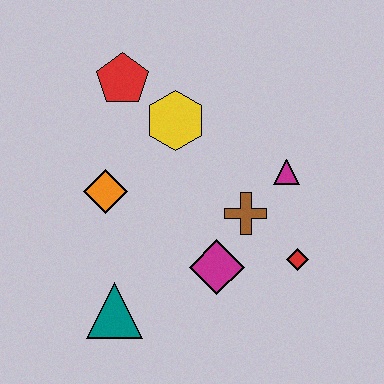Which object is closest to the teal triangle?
The magenta diamond is closest to the teal triangle.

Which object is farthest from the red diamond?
The red pentagon is farthest from the red diamond.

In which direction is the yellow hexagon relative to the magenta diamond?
The yellow hexagon is above the magenta diamond.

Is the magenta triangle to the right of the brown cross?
Yes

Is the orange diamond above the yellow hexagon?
No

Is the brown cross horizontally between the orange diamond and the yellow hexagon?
No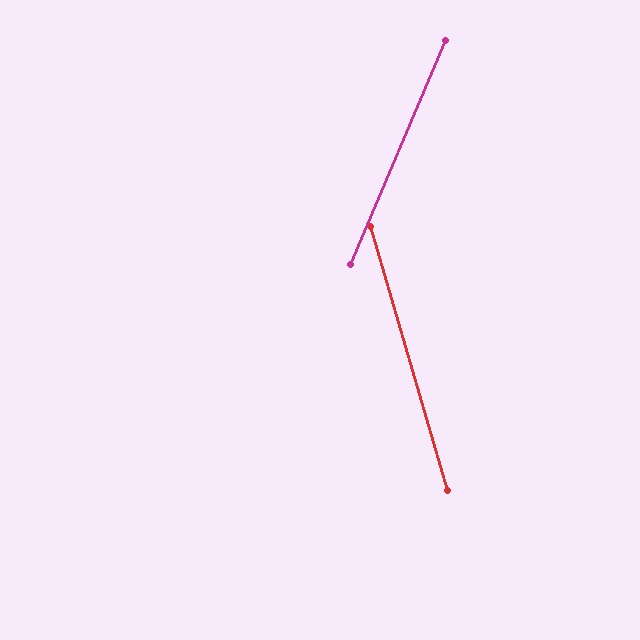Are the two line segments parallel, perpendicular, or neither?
Neither parallel nor perpendicular — they differ by about 39°.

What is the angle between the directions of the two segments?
Approximately 39 degrees.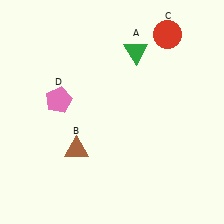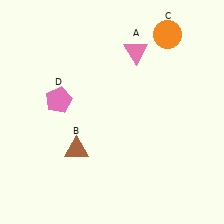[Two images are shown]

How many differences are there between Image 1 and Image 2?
There are 2 differences between the two images.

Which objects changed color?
A changed from green to pink. C changed from red to orange.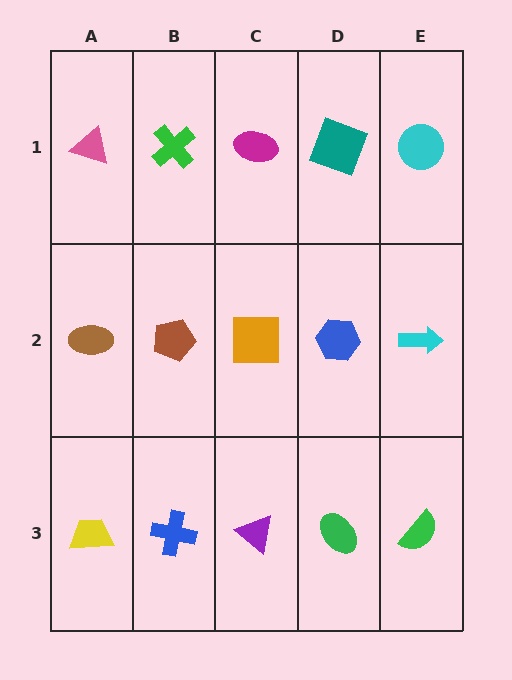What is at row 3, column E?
A green semicircle.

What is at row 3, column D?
A green ellipse.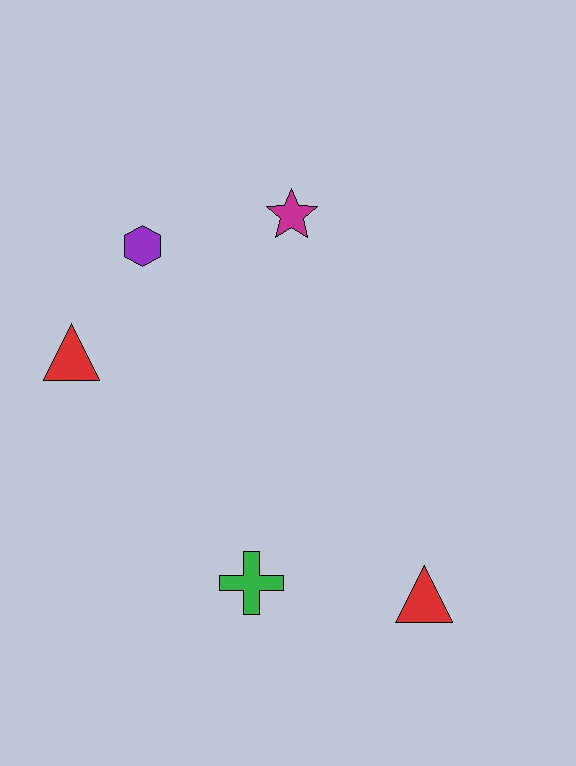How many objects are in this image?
There are 5 objects.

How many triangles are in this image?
There are 2 triangles.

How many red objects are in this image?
There are 2 red objects.